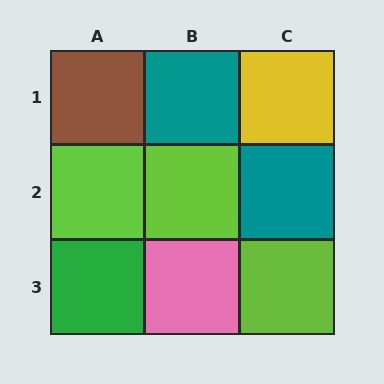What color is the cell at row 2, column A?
Lime.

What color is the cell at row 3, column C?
Lime.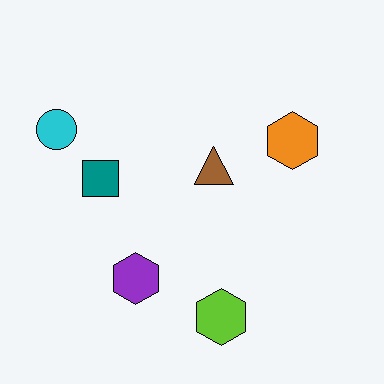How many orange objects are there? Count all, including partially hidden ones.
There is 1 orange object.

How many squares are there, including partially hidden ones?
There is 1 square.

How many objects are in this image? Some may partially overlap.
There are 6 objects.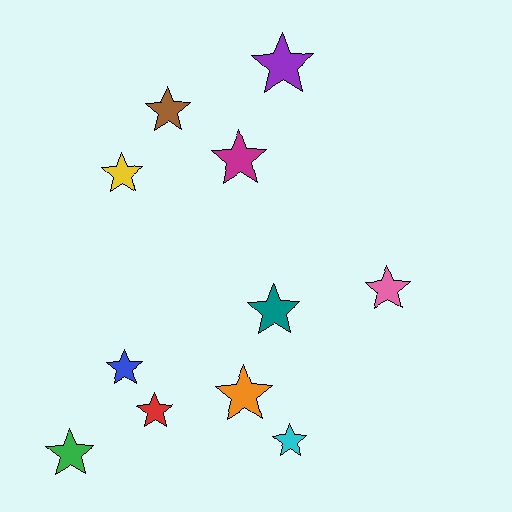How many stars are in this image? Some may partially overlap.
There are 11 stars.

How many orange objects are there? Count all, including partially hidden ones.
There is 1 orange object.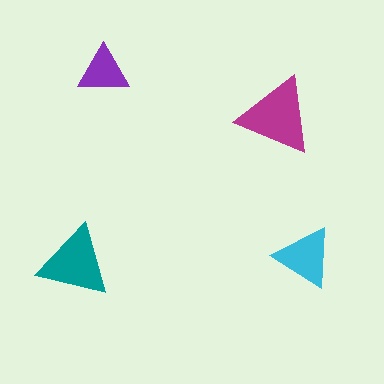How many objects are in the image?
There are 4 objects in the image.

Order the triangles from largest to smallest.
the magenta one, the teal one, the cyan one, the purple one.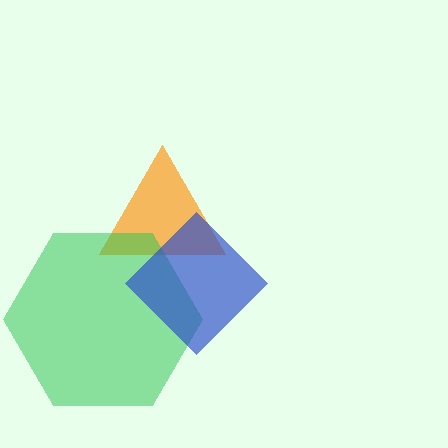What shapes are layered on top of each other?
The layered shapes are: an orange triangle, a green hexagon, a blue diamond.